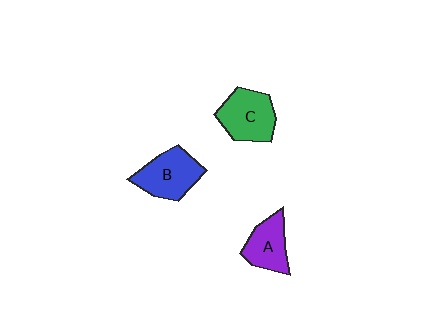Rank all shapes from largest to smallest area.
From largest to smallest: C (green), B (blue), A (purple).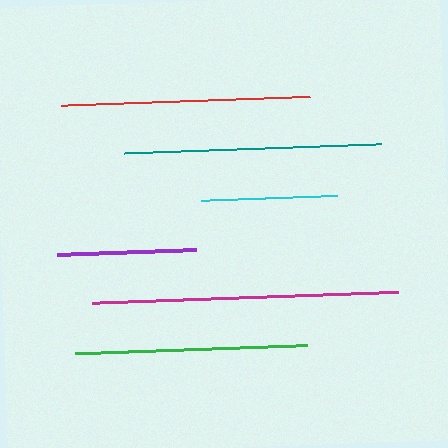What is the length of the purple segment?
The purple segment is approximately 139 pixels long.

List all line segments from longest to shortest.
From longest to shortest: magenta, teal, red, green, purple, cyan.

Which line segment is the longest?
The magenta line is the longest at approximately 306 pixels.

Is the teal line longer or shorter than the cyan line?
The teal line is longer than the cyan line.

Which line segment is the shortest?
The cyan line is the shortest at approximately 136 pixels.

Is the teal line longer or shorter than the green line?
The teal line is longer than the green line.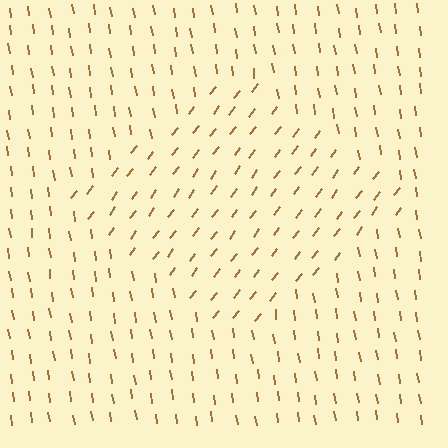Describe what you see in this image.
The image is filled with small brown line segments. A diamond region in the image has lines oriented differently from the surrounding lines, creating a visible texture boundary.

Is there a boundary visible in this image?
Yes, there is a texture boundary formed by a change in line orientation.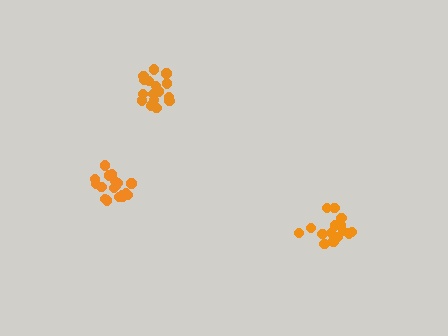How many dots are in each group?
Group 1: 18 dots, Group 2: 16 dots, Group 3: 18 dots (52 total).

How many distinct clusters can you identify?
There are 3 distinct clusters.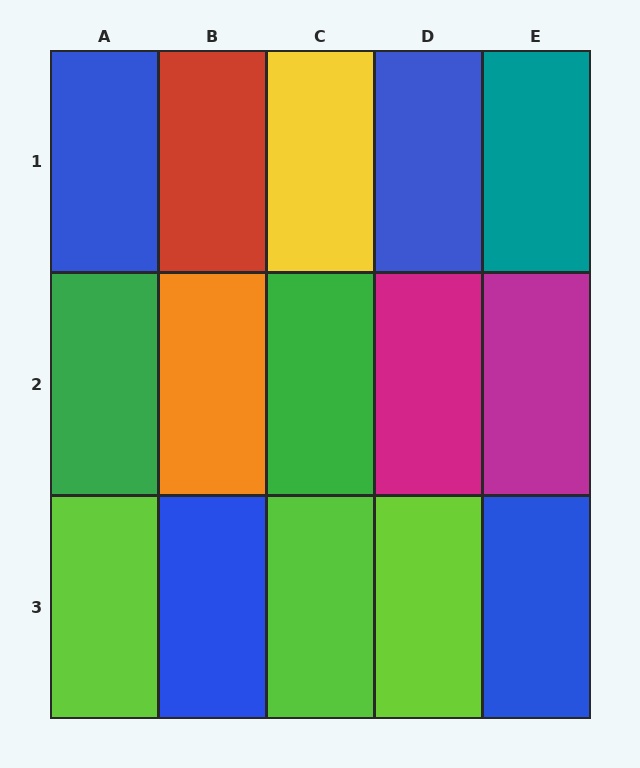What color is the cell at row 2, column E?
Magenta.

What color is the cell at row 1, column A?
Blue.